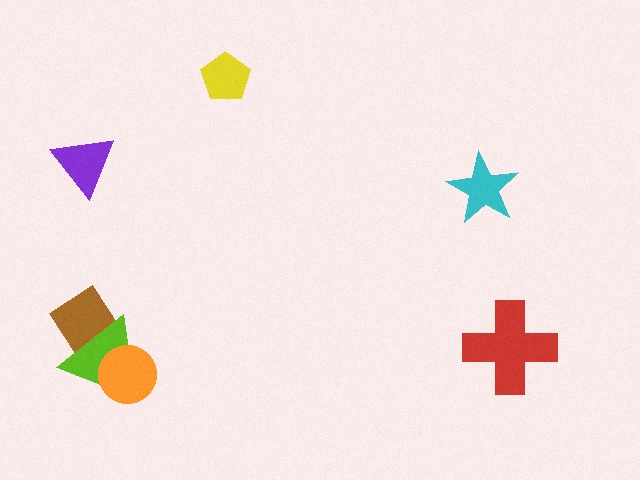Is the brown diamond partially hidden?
Yes, it is partially covered by another shape.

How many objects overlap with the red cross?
0 objects overlap with the red cross.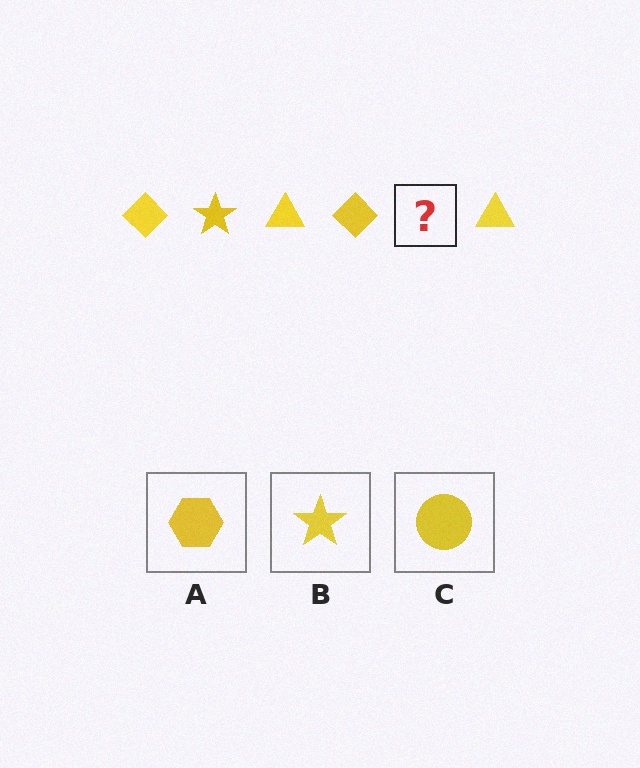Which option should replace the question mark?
Option B.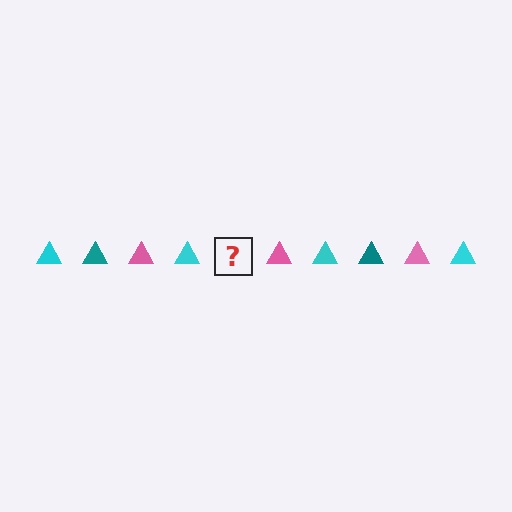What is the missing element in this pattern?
The missing element is a teal triangle.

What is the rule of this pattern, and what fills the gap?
The rule is that the pattern cycles through cyan, teal, pink triangles. The gap should be filled with a teal triangle.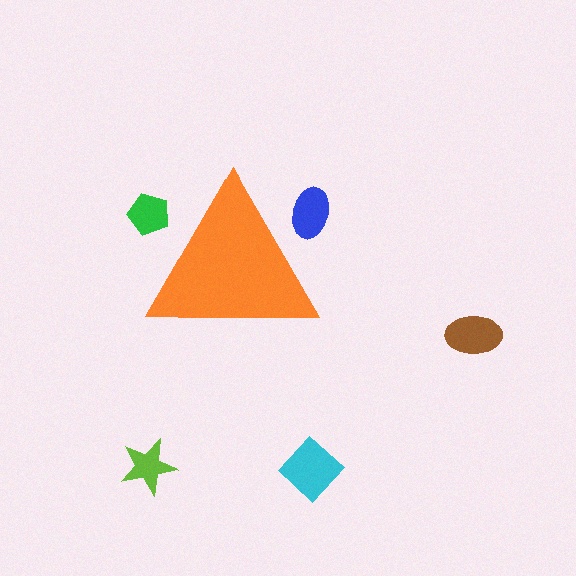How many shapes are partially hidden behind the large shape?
2 shapes are partially hidden.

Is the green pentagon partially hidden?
Yes, the green pentagon is partially hidden behind the orange triangle.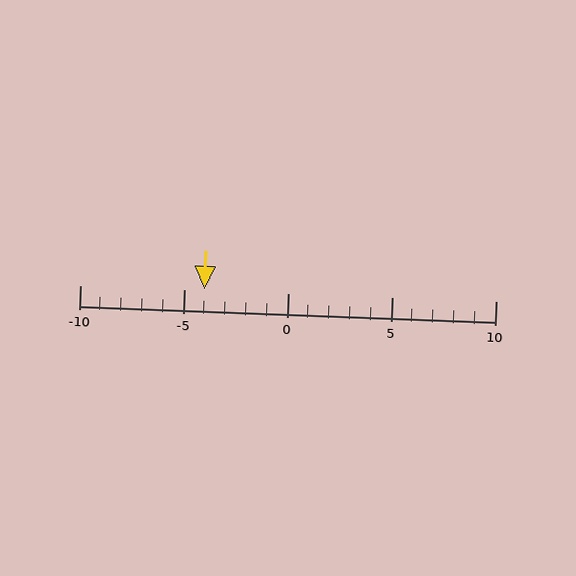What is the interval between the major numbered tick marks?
The major tick marks are spaced 5 units apart.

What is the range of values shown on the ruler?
The ruler shows values from -10 to 10.